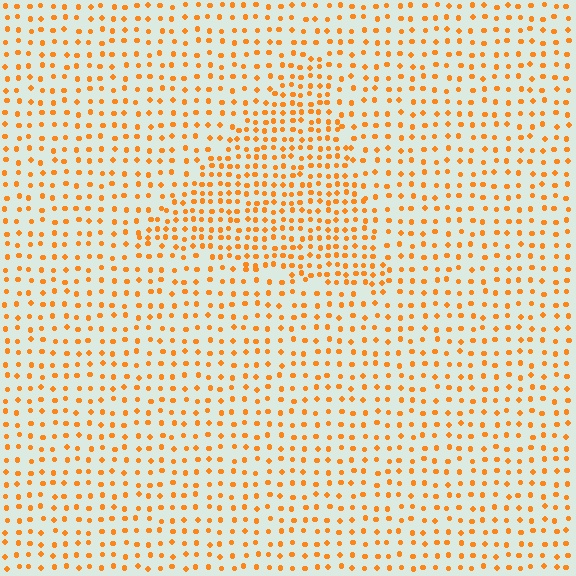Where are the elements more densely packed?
The elements are more densely packed inside the triangle boundary.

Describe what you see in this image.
The image contains small orange elements arranged at two different densities. A triangle-shaped region is visible where the elements are more densely packed than the surrounding area.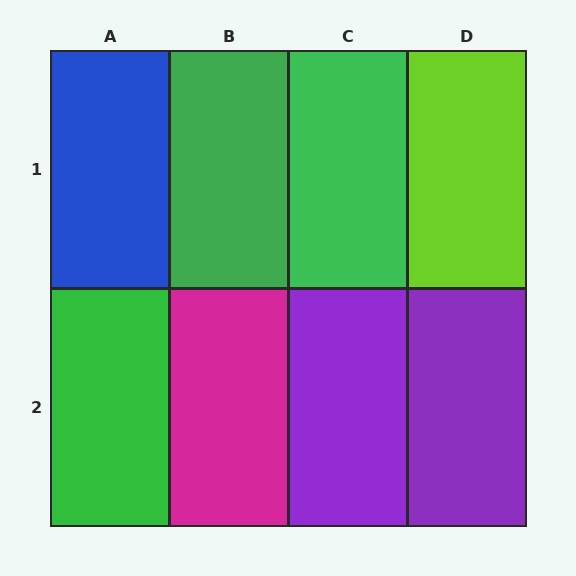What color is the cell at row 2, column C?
Purple.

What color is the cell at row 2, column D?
Purple.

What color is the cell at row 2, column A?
Green.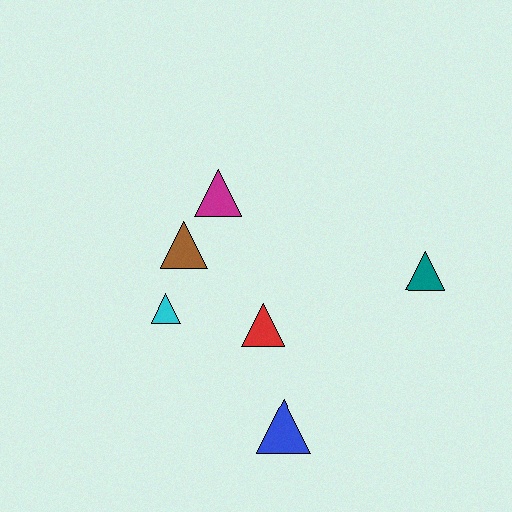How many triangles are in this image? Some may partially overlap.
There are 6 triangles.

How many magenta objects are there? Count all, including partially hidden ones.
There is 1 magenta object.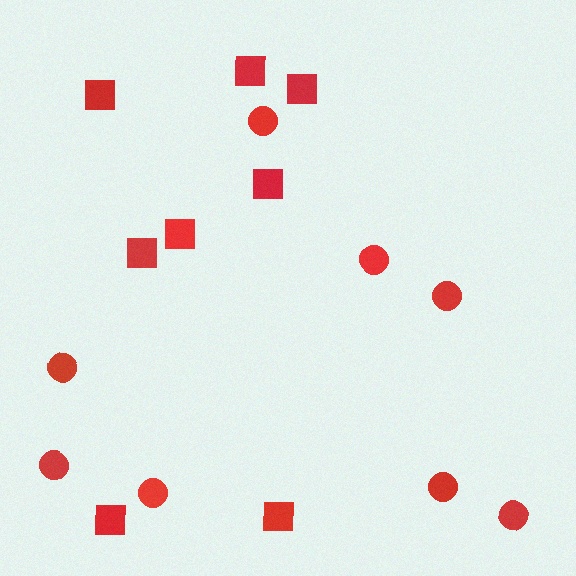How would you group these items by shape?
There are 2 groups: one group of squares (8) and one group of circles (8).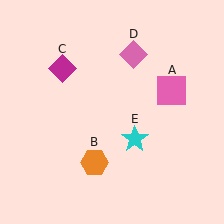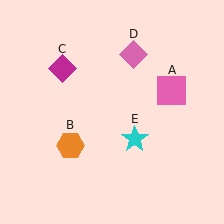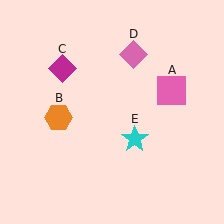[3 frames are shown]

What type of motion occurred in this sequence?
The orange hexagon (object B) rotated clockwise around the center of the scene.